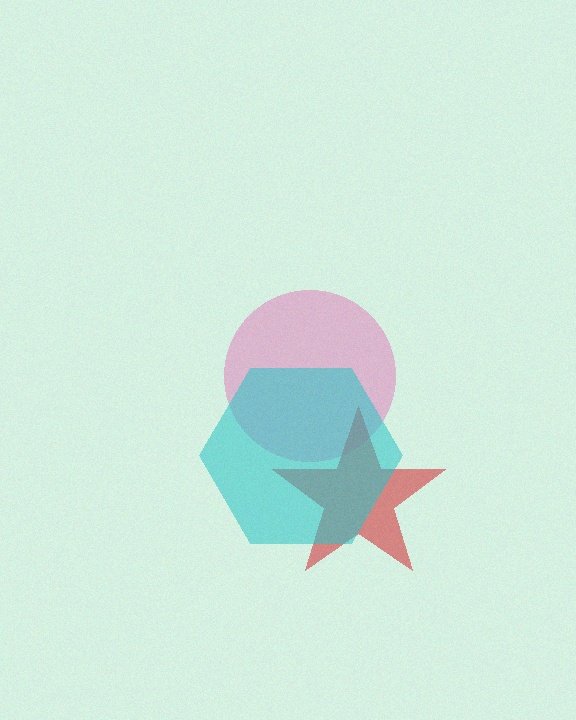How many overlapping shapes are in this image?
There are 3 overlapping shapes in the image.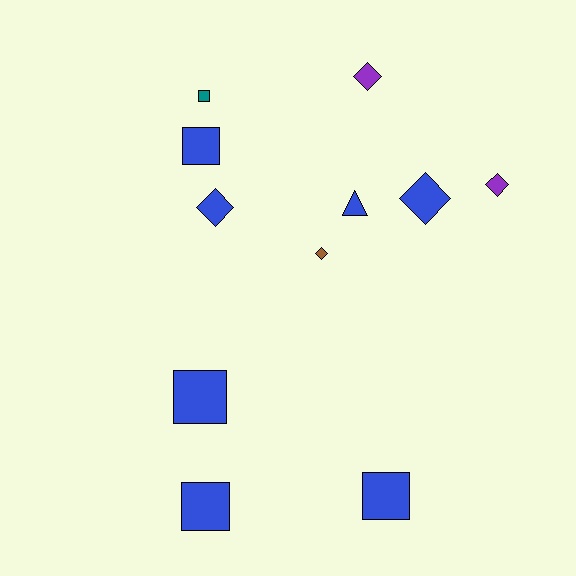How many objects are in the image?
There are 11 objects.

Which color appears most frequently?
Blue, with 7 objects.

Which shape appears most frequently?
Square, with 5 objects.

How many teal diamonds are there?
There are no teal diamonds.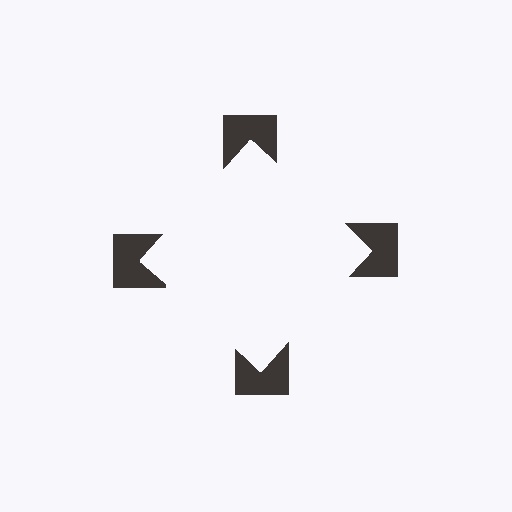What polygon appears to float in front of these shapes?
An illusory square — its edges are inferred from the aligned wedge cuts in the notched squares, not physically drawn.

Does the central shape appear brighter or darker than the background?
It typically appears slightly brighter than the background, even though no actual brightness change is drawn.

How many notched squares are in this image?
There are 4 — one at each vertex of the illusory square.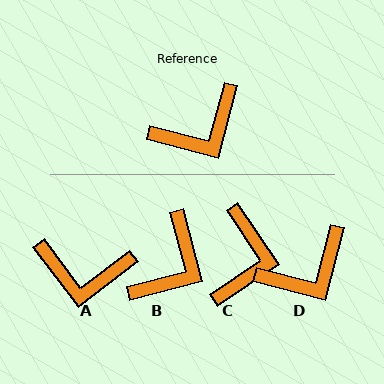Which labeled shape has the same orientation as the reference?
D.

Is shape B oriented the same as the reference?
No, it is off by about 30 degrees.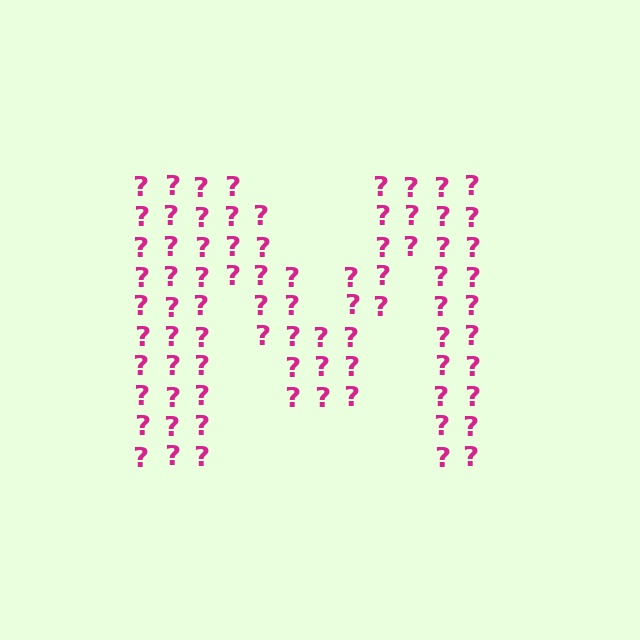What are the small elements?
The small elements are question marks.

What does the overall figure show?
The overall figure shows the letter M.